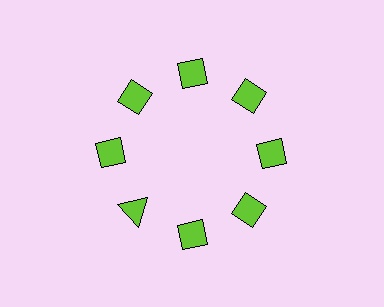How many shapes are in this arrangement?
There are 8 shapes arranged in a ring pattern.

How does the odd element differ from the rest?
It has a different shape: triangle instead of diamond.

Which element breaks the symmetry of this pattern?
The lime triangle at roughly the 8 o'clock position breaks the symmetry. All other shapes are lime diamonds.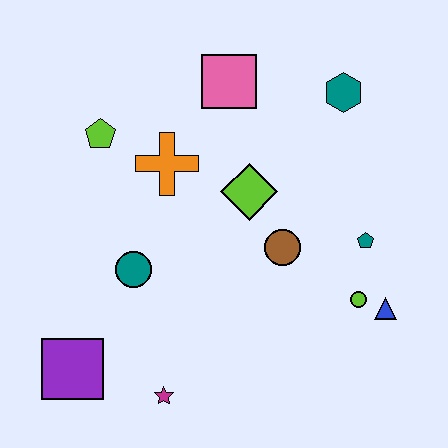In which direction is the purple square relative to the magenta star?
The purple square is to the left of the magenta star.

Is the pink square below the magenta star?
No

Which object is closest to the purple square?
The magenta star is closest to the purple square.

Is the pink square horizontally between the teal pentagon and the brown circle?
No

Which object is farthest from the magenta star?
The teal hexagon is farthest from the magenta star.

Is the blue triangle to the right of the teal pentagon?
Yes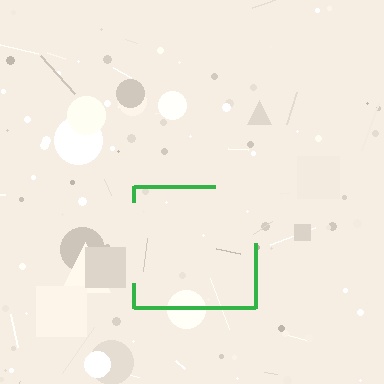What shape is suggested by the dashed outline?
The dashed outline suggests a square.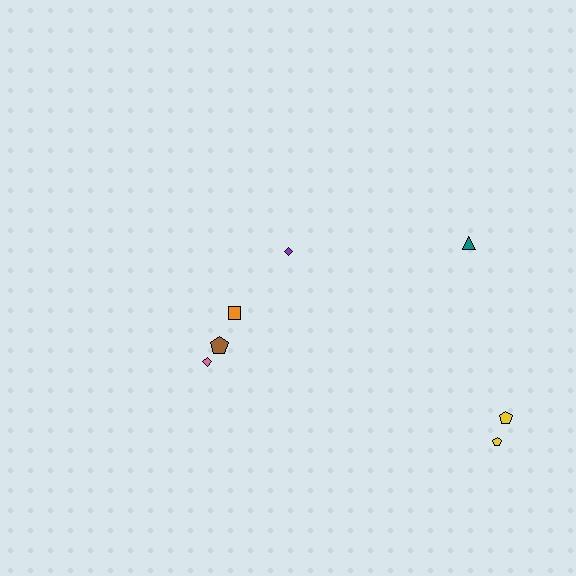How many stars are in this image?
There are no stars.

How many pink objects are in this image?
There is 1 pink object.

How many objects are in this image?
There are 7 objects.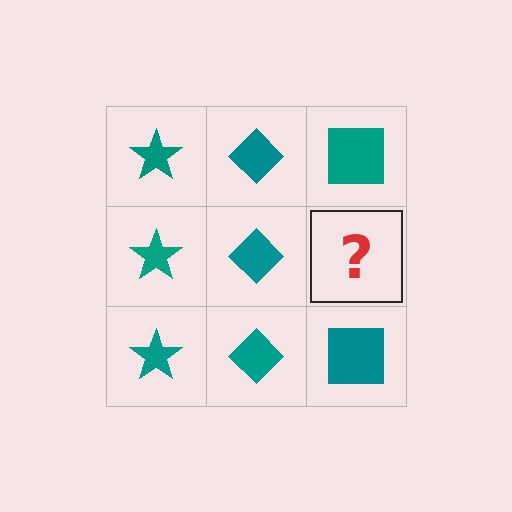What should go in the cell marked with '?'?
The missing cell should contain a teal square.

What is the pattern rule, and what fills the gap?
The rule is that each column has a consistent shape. The gap should be filled with a teal square.